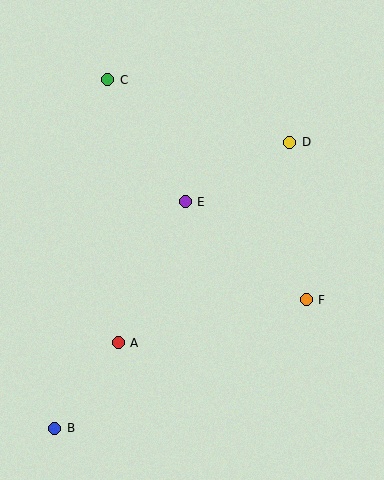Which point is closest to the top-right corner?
Point D is closest to the top-right corner.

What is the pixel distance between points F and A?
The distance between F and A is 193 pixels.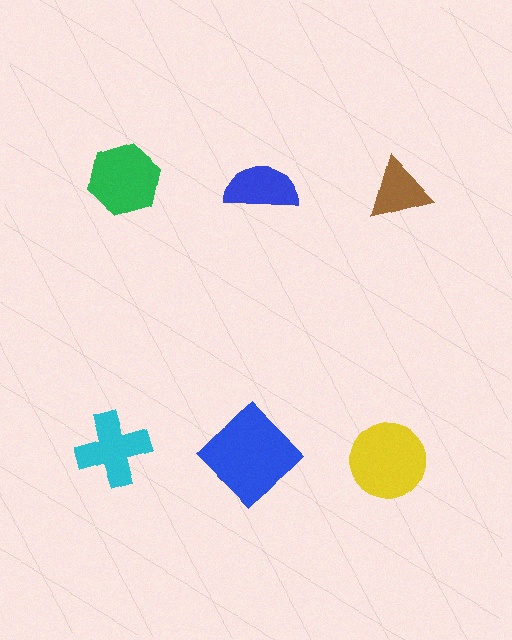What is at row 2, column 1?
A cyan cross.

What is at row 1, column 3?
A brown triangle.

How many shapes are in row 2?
3 shapes.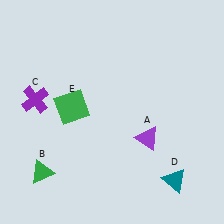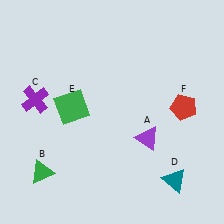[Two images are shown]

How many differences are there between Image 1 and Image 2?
There is 1 difference between the two images.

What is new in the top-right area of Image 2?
A red pentagon (F) was added in the top-right area of Image 2.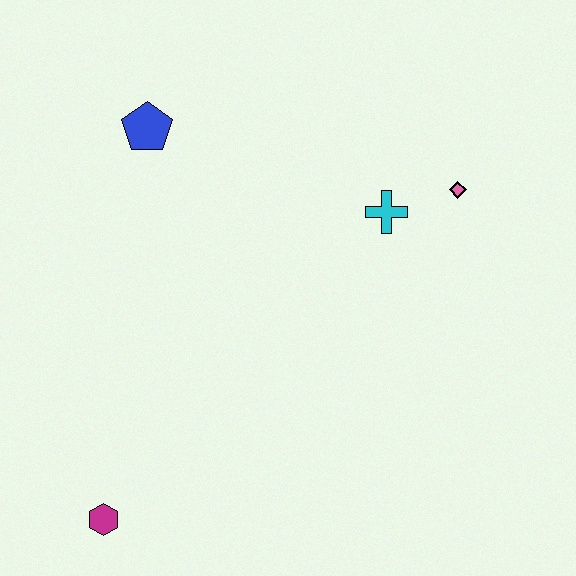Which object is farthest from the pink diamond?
The magenta hexagon is farthest from the pink diamond.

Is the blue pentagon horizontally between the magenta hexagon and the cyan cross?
Yes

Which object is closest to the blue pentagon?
The cyan cross is closest to the blue pentagon.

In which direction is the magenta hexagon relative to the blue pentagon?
The magenta hexagon is below the blue pentagon.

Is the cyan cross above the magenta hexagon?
Yes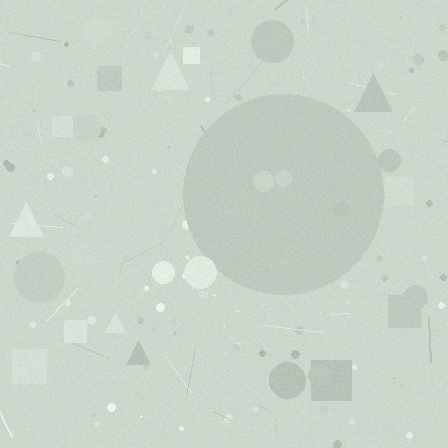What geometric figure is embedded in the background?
A circle is embedded in the background.